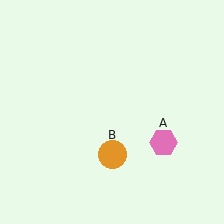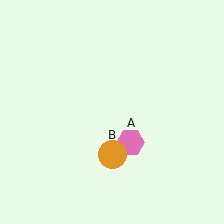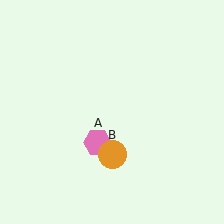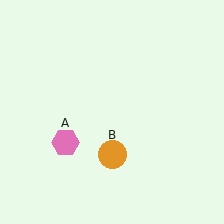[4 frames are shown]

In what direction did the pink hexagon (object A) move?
The pink hexagon (object A) moved left.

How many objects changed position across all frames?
1 object changed position: pink hexagon (object A).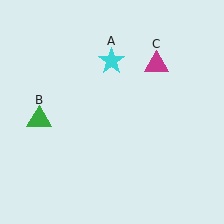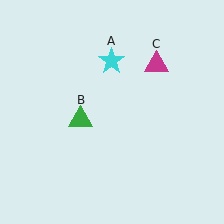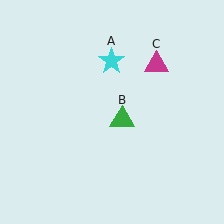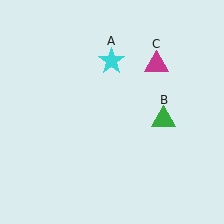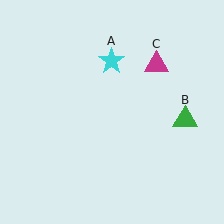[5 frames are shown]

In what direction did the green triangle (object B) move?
The green triangle (object B) moved right.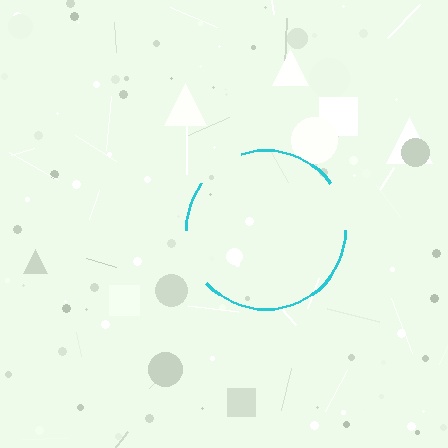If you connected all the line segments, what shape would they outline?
They would outline a circle.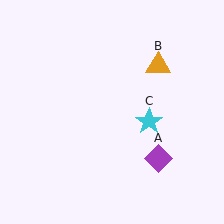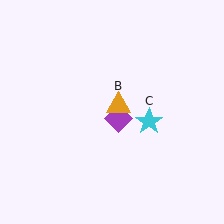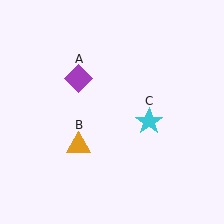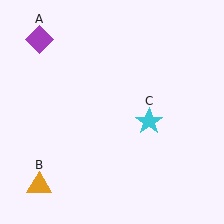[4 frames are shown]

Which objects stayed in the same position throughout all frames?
Cyan star (object C) remained stationary.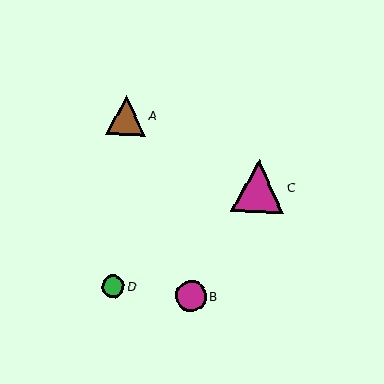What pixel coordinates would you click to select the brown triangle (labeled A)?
Click at (126, 115) to select the brown triangle A.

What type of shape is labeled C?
Shape C is a magenta triangle.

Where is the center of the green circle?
The center of the green circle is at (113, 286).